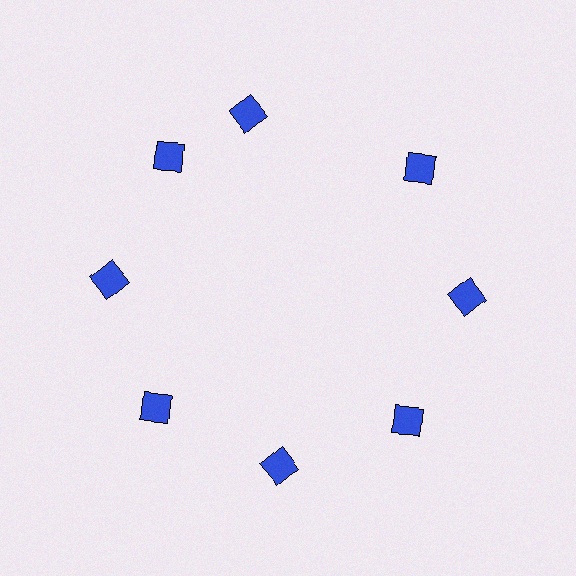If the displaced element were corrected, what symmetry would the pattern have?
It would have 8-fold rotational symmetry — the pattern would map onto itself every 45 degrees.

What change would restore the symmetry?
The symmetry would be restored by rotating it back into even spacing with its neighbors so that all 8 diamonds sit at equal angles and equal distance from the center.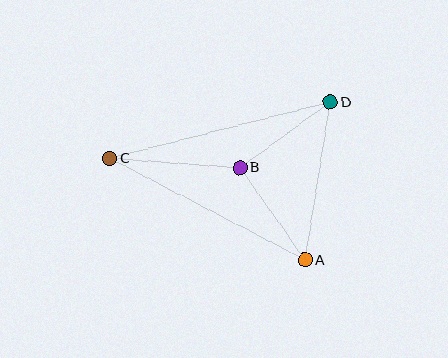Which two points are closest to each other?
Points B and D are closest to each other.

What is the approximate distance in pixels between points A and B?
The distance between A and B is approximately 113 pixels.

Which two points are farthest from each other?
Points C and D are farthest from each other.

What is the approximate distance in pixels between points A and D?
The distance between A and D is approximately 160 pixels.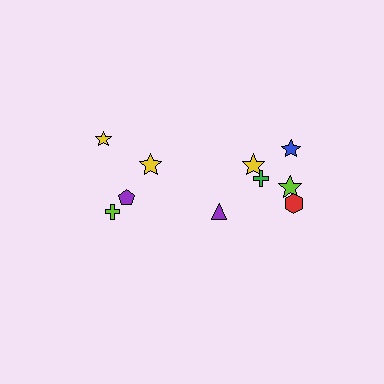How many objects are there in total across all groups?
There are 10 objects.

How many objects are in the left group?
There are 4 objects.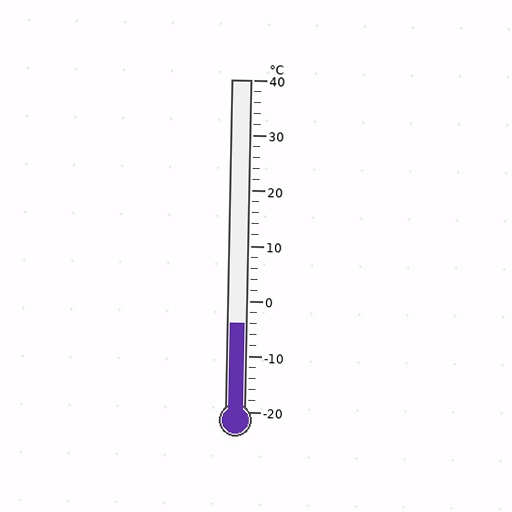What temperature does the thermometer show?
The thermometer shows approximately -4°C.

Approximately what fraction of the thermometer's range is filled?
The thermometer is filled to approximately 25% of its range.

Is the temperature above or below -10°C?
The temperature is above -10°C.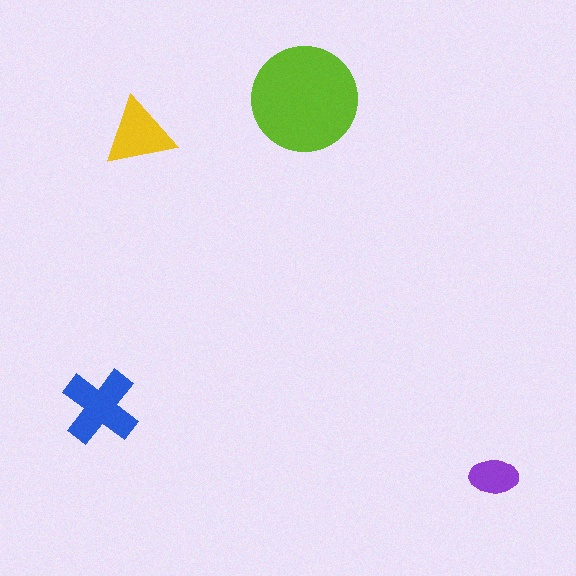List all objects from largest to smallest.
The lime circle, the blue cross, the yellow triangle, the purple ellipse.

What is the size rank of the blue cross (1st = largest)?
2nd.